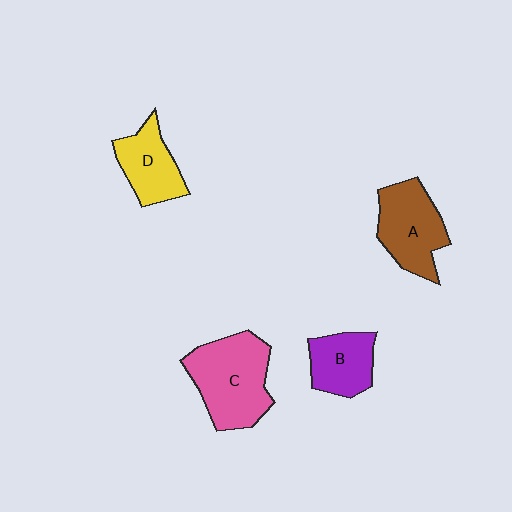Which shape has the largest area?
Shape C (pink).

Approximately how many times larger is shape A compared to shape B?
Approximately 1.3 times.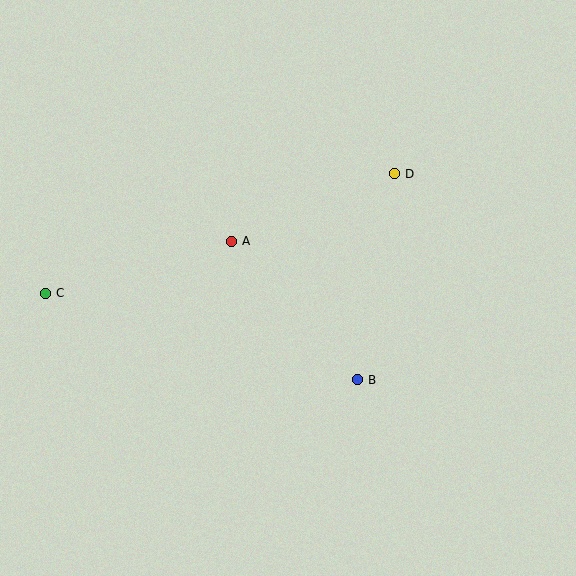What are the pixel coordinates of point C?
Point C is at (46, 293).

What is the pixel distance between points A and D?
The distance between A and D is 177 pixels.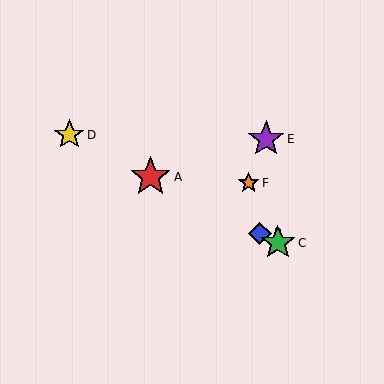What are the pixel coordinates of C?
Object C is at (278, 243).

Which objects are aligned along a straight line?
Objects A, B, C, D are aligned along a straight line.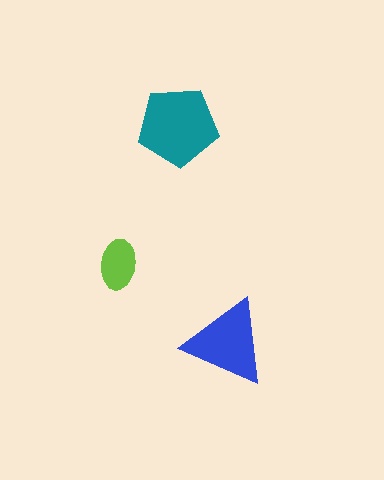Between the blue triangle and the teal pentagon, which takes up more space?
The teal pentagon.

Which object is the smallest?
The lime ellipse.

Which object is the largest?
The teal pentagon.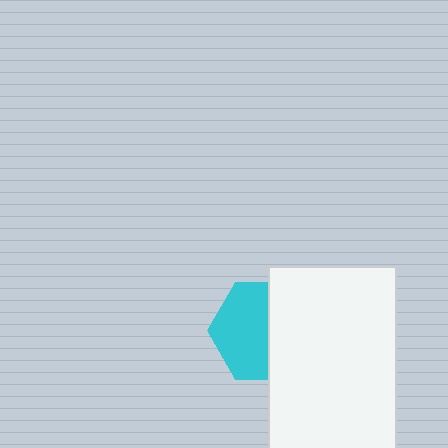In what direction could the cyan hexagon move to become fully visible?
The cyan hexagon could move left. That would shift it out from behind the white rectangle entirely.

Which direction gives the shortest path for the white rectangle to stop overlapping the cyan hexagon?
Moving right gives the shortest separation.